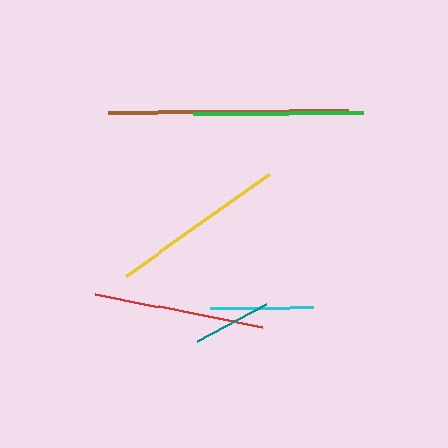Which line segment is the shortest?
The teal line is the shortest at approximately 78 pixels.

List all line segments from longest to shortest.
From longest to shortest: brown, yellow, red, green, cyan, teal.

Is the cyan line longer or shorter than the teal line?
The cyan line is longer than the teal line.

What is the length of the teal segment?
The teal segment is approximately 78 pixels long.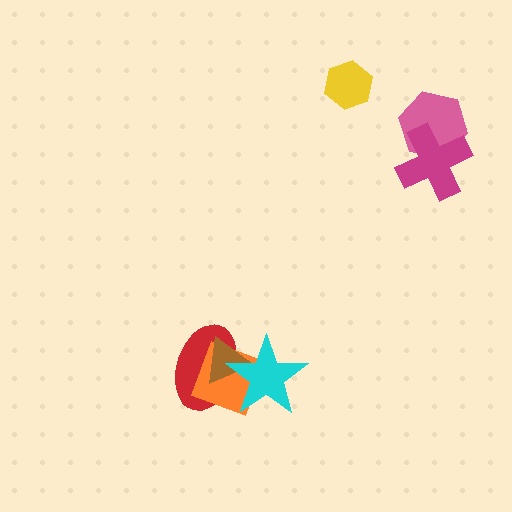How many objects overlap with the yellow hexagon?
0 objects overlap with the yellow hexagon.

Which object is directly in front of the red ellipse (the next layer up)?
The orange square is directly in front of the red ellipse.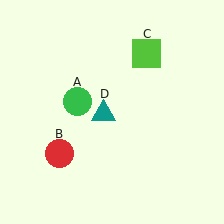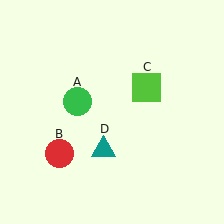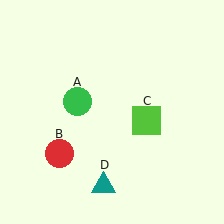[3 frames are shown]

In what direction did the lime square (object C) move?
The lime square (object C) moved down.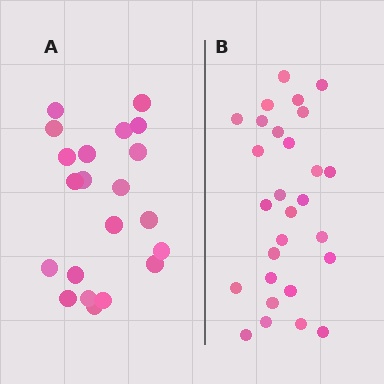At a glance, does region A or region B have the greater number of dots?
Region B (the right region) has more dots.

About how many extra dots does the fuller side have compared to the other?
Region B has roughly 8 or so more dots than region A.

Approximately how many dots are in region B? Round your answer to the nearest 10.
About 30 dots. (The exact count is 28, which rounds to 30.)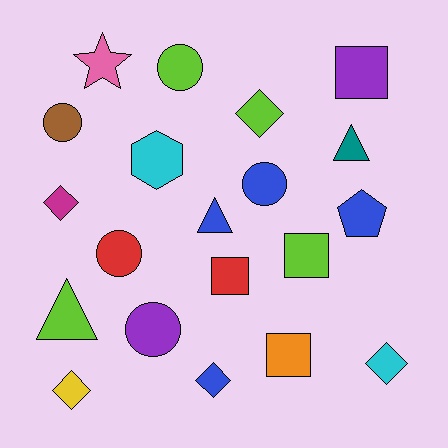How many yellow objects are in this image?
There is 1 yellow object.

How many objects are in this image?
There are 20 objects.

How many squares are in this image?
There are 4 squares.